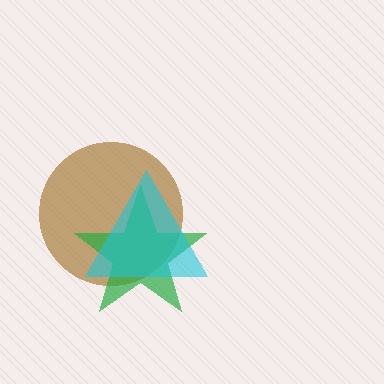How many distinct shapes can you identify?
There are 3 distinct shapes: a brown circle, a green star, a cyan triangle.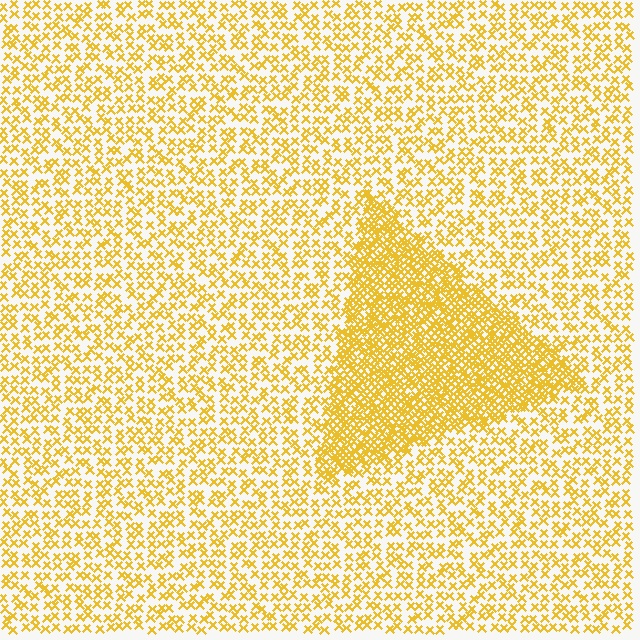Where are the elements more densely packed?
The elements are more densely packed inside the triangle boundary.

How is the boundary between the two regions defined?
The boundary is defined by a change in element density (approximately 2.4x ratio). All elements are the same color, size, and shape.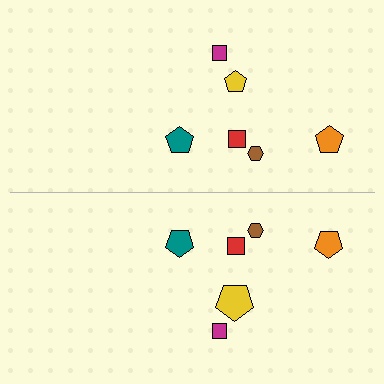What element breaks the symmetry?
The yellow pentagon on the bottom side has a different size than its mirror counterpart.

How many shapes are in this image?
There are 12 shapes in this image.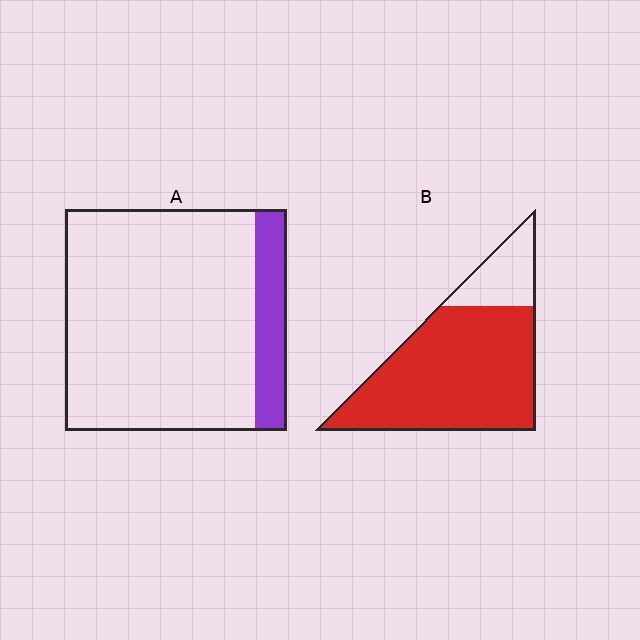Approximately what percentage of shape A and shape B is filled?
A is approximately 15% and B is approximately 80%.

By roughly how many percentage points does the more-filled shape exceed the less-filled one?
By roughly 65 percentage points (B over A).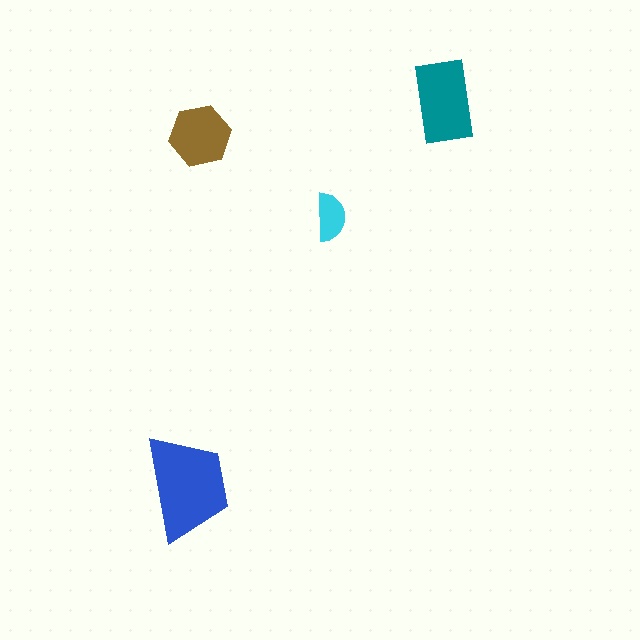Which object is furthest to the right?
The teal rectangle is rightmost.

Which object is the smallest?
The cyan semicircle.